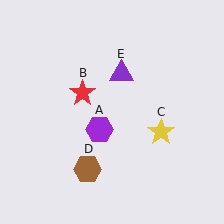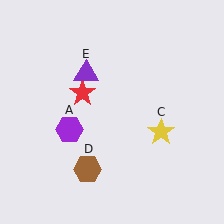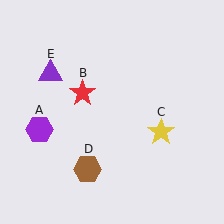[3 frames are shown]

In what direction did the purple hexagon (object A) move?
The purple hexagon (object A) moved left.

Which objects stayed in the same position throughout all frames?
Red star (object B) and yellow star (object C) and brown hexagon (object D) remained stationary.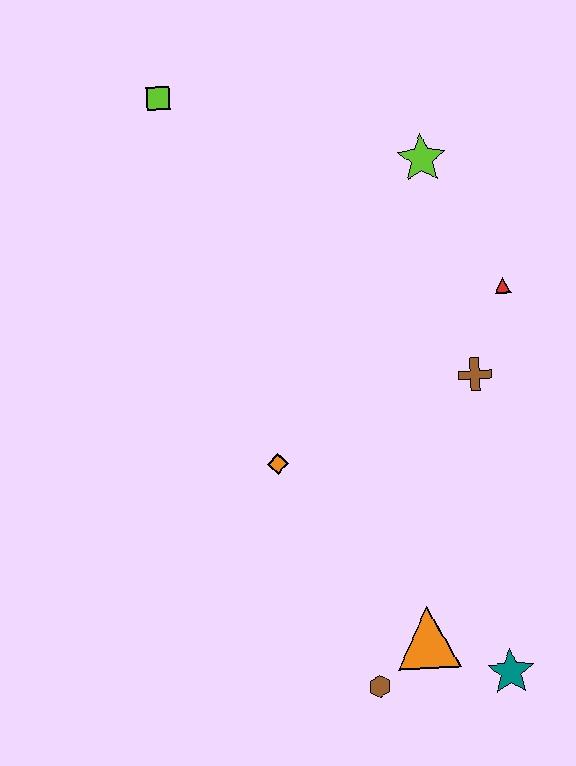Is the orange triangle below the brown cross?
Yes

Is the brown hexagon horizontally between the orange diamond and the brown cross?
Yes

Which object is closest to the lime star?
The red triangle is closest to the lime star.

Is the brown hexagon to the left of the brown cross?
Yes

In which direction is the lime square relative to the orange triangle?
The lime square is above the orange triangle.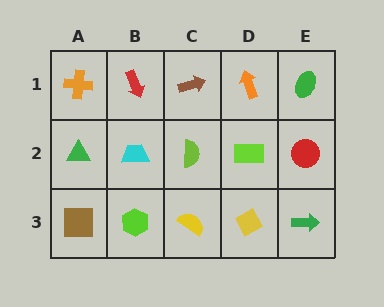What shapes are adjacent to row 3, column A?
A green triangle (row 2, column A), a lime hexagon (row 3, column B).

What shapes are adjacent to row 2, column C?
A brown arrow (row 1, column C), a yellow semicircle (row 3, column C), a cyan trapezoid (row 2, column B), a lime rectangle (row 2, column D).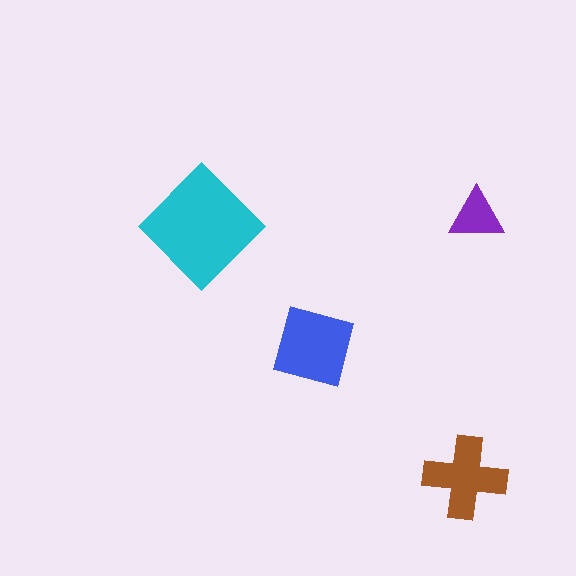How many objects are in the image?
There are 4 objects in the image.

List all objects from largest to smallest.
The cyan diamond, the blue square, the brown cross, the purple triangle.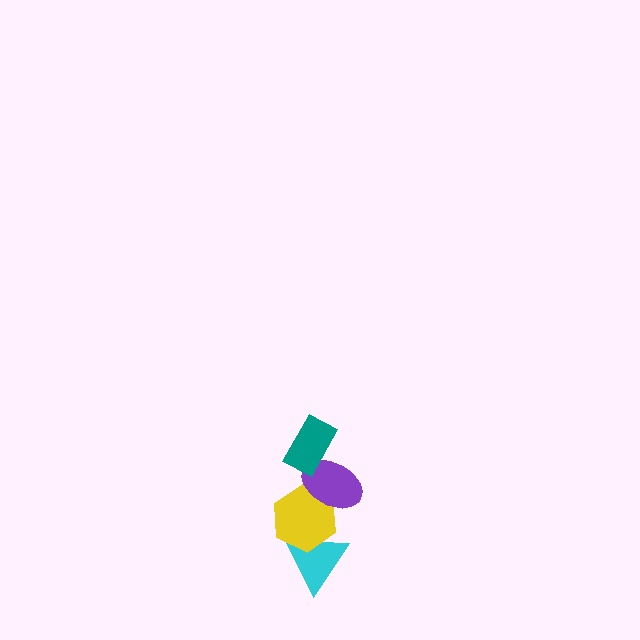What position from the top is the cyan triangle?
The cyan triangle is 4th from the top.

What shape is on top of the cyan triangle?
The yellow hexagon is on top of the cyan triangle.